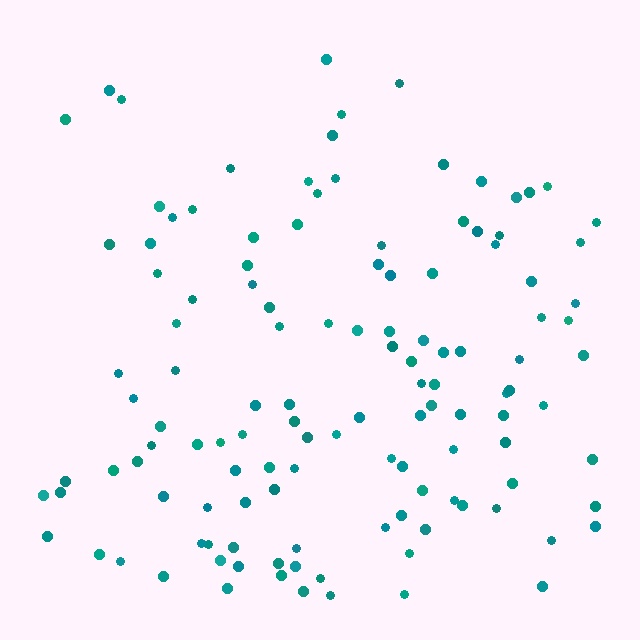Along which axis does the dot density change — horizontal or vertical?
Vertical.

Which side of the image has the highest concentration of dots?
The bottom.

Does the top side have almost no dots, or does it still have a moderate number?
Still a moderate number, just noticeably fewer than the bottom.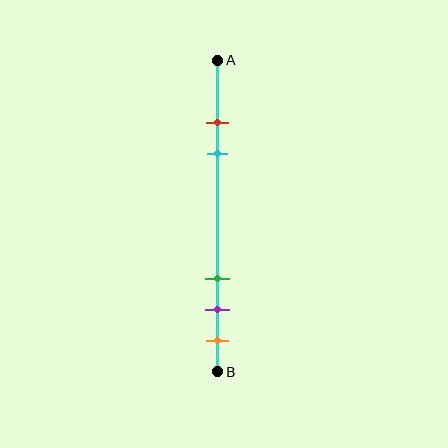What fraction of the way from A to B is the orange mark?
The orange mark is approximately 90% (0.9) of the way from A to B.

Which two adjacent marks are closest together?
The red and cyan marks are the closest adjacent pair.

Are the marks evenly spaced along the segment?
No, the marks are not evenly spaced.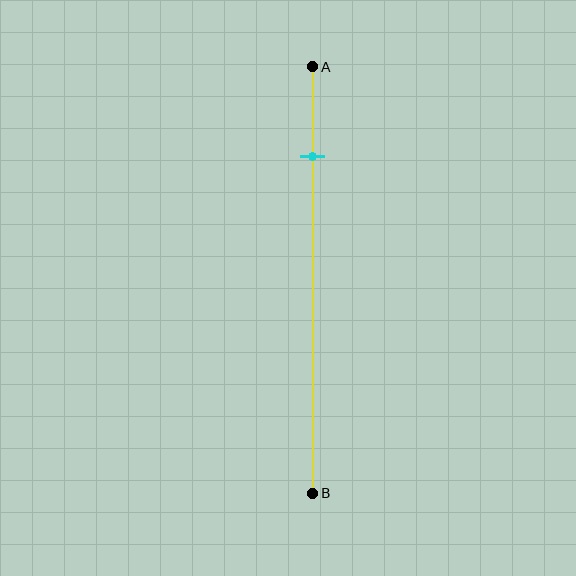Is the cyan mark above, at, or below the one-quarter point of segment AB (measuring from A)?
The cyan mark is above the one-quarter point of segment AB.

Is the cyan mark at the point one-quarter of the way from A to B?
No, the mark is at about 20% from A, not at the 25% one-quarter point.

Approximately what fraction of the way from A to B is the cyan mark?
The cyan mark is approximately 20% of the way from A to B.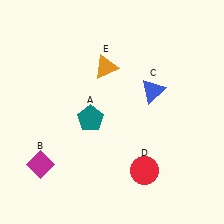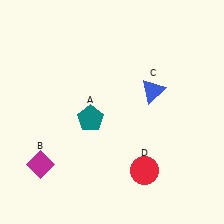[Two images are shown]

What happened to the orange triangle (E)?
The orange triangle (E) was removed in Image 2. It was in the top-left area of Image 1.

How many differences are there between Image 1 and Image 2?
There is 1 difference between the two images.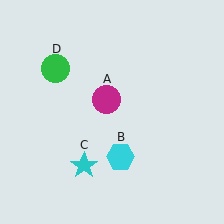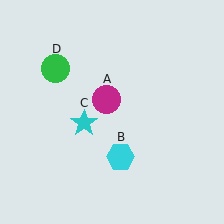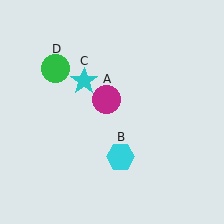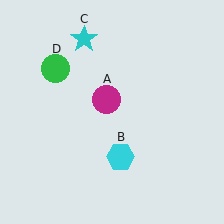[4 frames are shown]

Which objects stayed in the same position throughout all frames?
Magenta circle (object A) and cyan hexagon (object B) and green circle (object D) remained stationary.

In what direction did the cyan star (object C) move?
The cyan star (object C) moved up.